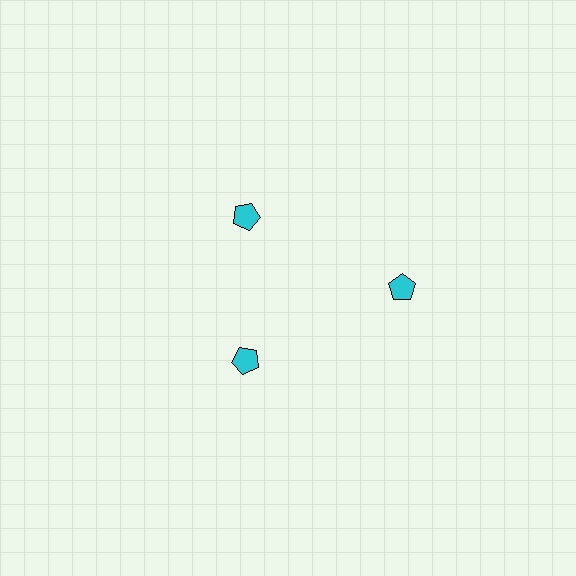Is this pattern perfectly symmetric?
No. The 3 cyan pentagons are arranged in a ring, but one element near the 3 o'clock position is pushed outward from the center, breaking the 3-fold rotational symmetry.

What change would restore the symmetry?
The symmetry would be restored by moving it inward, back onto the ring so that all 3 pentagons sit at equal angles and equal distance from the center.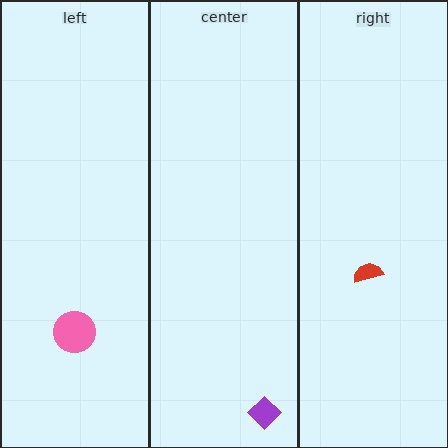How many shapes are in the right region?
1.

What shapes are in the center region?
The purple diamond.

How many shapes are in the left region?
1.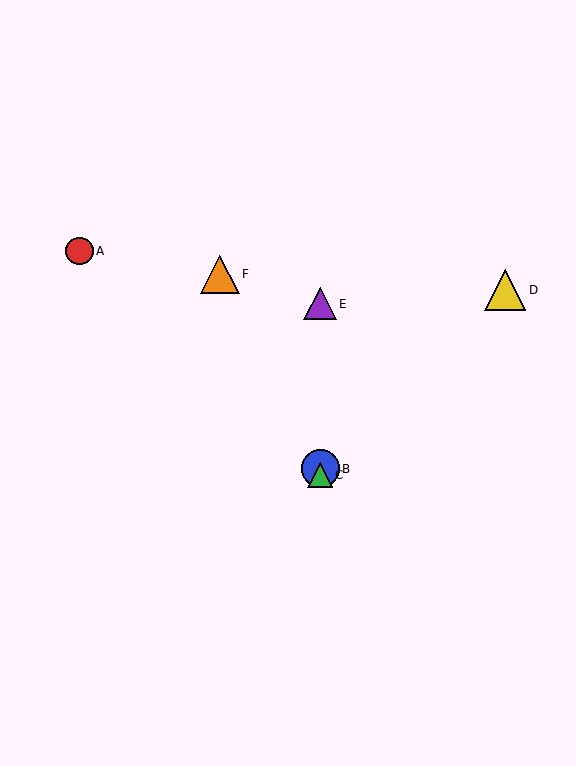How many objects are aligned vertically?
3 objects (B, C, E) are aligned vertically.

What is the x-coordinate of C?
Object C is at x≈320.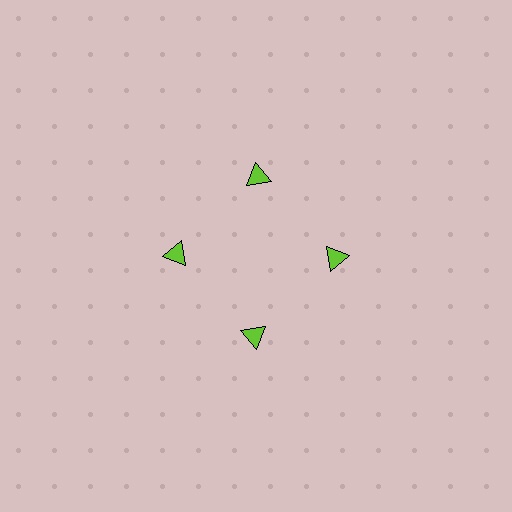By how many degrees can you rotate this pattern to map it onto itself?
The pattern maps onto itself every 90 degrees of rotation.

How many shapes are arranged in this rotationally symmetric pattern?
There are 4 shapes, arranged in 4 groups of 1.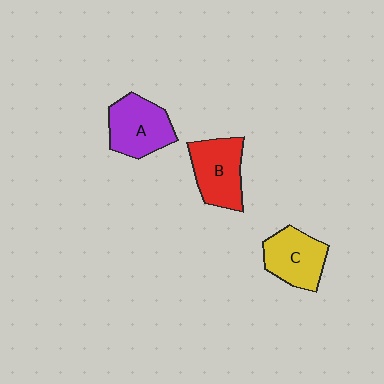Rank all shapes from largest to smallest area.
From largest to smallest: B (red), A (purple), C (yellow).